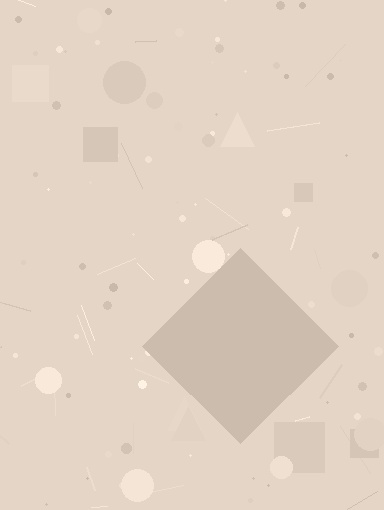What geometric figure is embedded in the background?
A diamond is embedded in the background.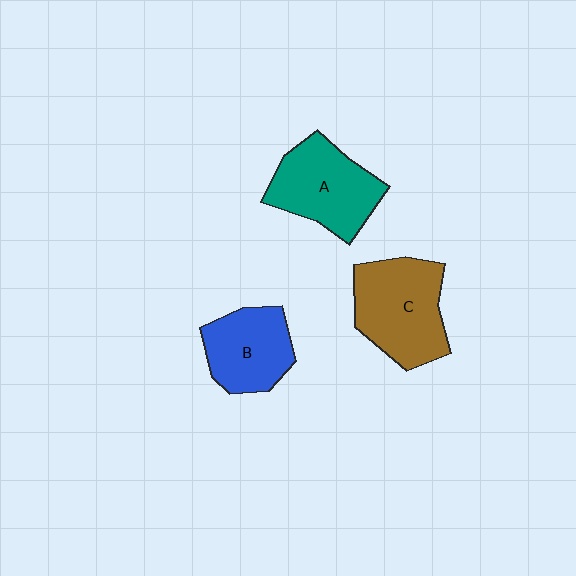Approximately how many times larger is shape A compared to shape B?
Approximately 1.2 times.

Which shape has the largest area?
Shape C (brown).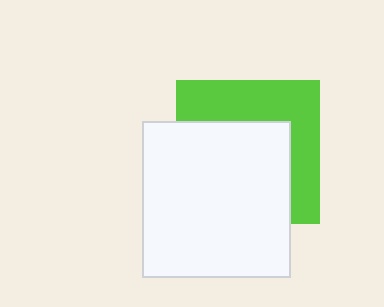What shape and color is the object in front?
The object in front is a white rectangle.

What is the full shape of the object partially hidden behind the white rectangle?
The partially hidden object is a lime square.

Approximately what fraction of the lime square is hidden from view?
Roughly 57% of the lime square is hidden behind the white rectangle.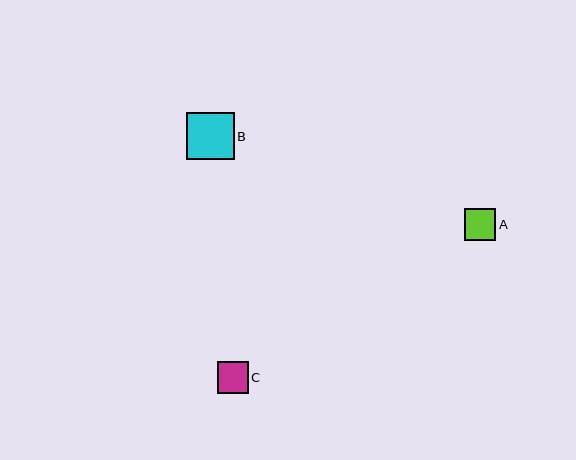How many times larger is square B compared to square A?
Square B is approximately 1.5 times the size of square A.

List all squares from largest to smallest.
From largest to smallest: B, C, A.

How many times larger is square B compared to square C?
Square B is approximately 1.5 times the size of square C.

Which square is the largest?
Square B is the largest with a size of approximately 48 pixels.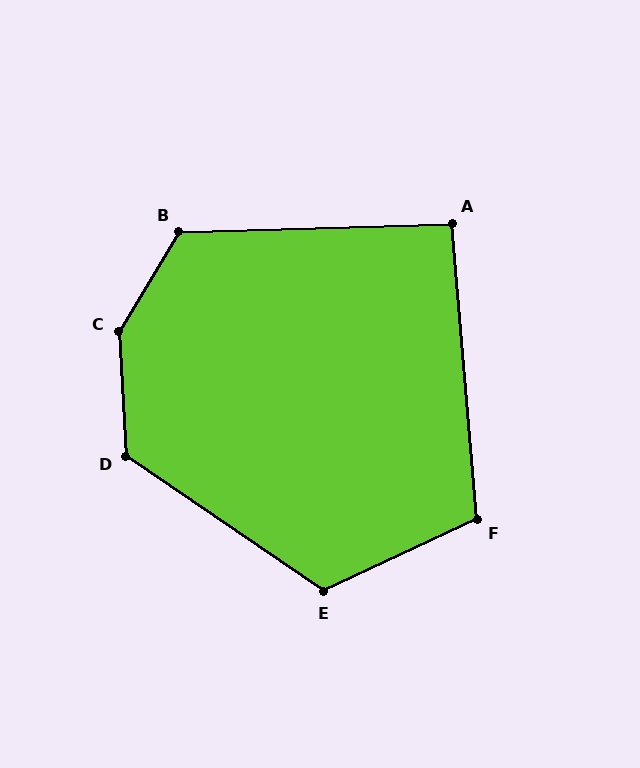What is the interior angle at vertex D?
Approximately 127 degrees (obtuse).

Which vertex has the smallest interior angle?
A, at approximately 93 degrees.